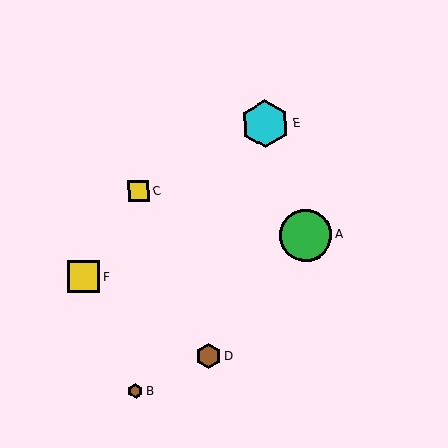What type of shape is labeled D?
Shape D is a brown hexagon.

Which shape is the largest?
The green circle (labeled A) is the largest.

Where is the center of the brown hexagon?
The center of the brown hexagon is at (208, 356).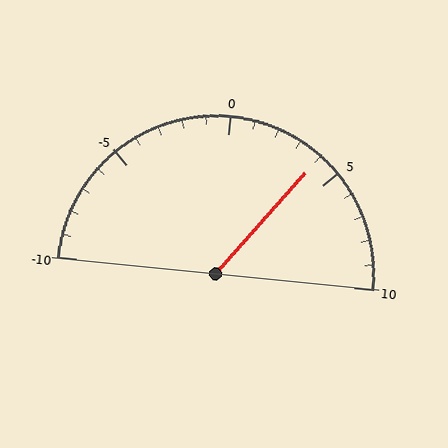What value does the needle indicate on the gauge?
The needle indicates approximately 4.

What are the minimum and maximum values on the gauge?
The gauge ranges from -10 to 10.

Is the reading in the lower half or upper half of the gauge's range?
The reading is in the upper half of the range (-10 to 10).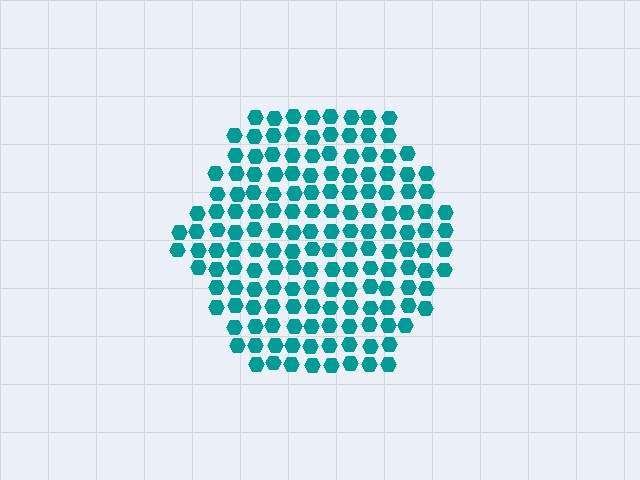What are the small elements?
The small elements are hexagons.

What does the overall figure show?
The overall figure shows a hexagon.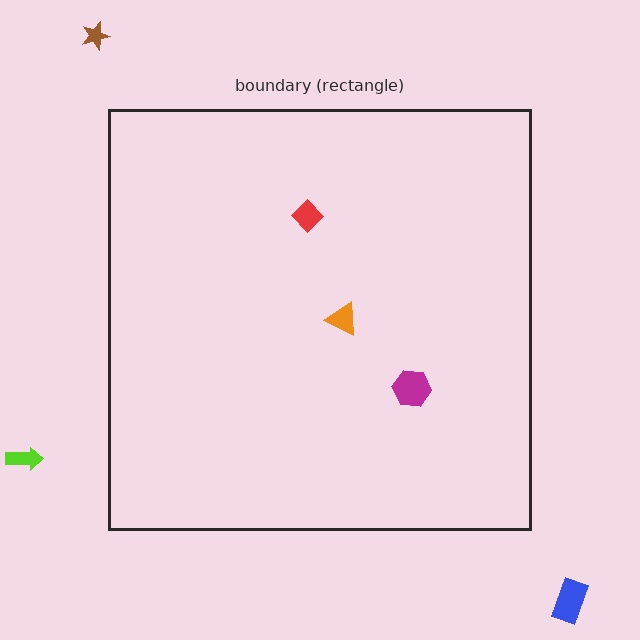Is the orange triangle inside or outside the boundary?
Inside.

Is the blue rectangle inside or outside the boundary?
Outside.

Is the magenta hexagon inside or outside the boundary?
Inside.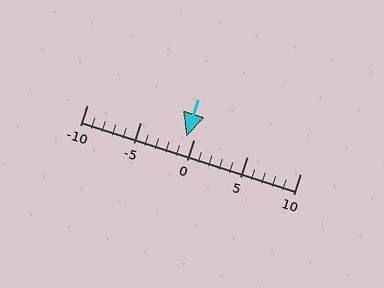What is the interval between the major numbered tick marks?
The major tick marks are spaced 5 units apart.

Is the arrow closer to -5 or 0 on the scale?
The arrow is closer to 0.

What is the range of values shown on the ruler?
The ruler shows values from -10 to 10.